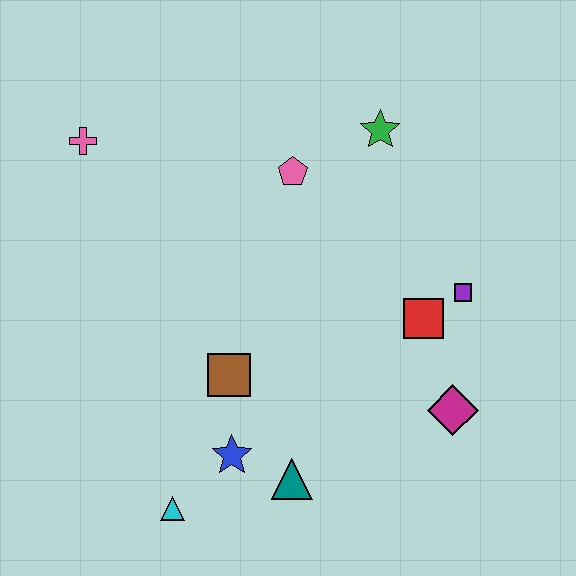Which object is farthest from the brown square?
The green star is farthest from the brown square.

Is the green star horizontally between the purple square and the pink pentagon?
Yes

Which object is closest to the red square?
The purple square is closest to the red square.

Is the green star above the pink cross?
Yes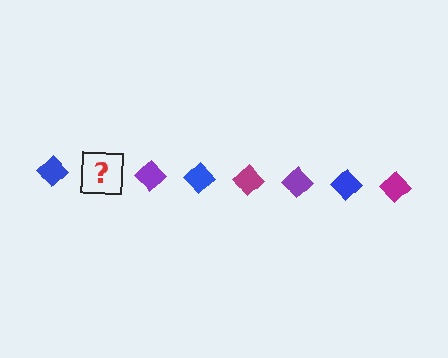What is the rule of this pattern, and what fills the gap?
The rule is that the pattern cycles through blue, magenta, purple diamonds. The gap should be filled with a magenta diamond.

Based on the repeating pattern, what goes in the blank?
The blank should be a magenta diamond.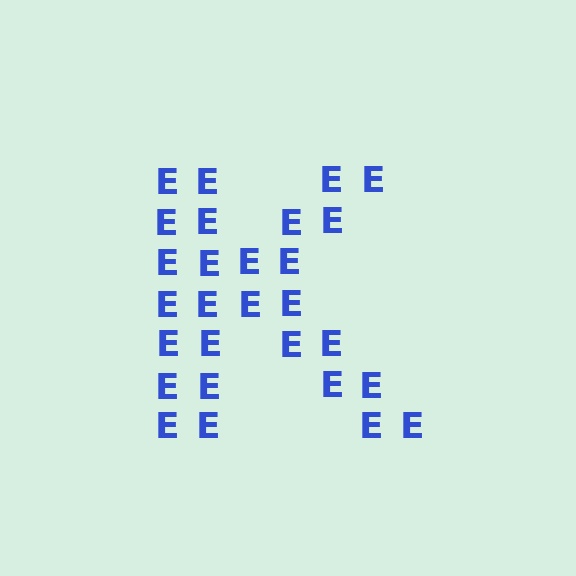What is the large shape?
The large shape is the letter K.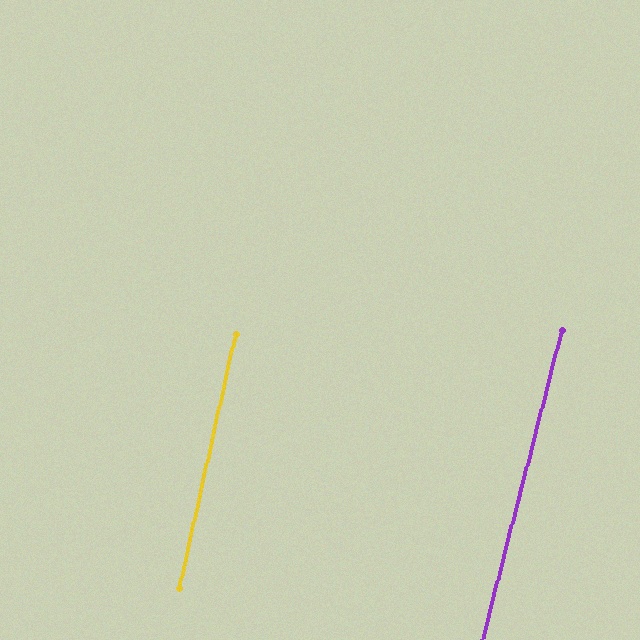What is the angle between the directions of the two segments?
Approximately 2 degrees.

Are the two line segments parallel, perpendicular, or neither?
Parallel — their directions differ by only 1.9°.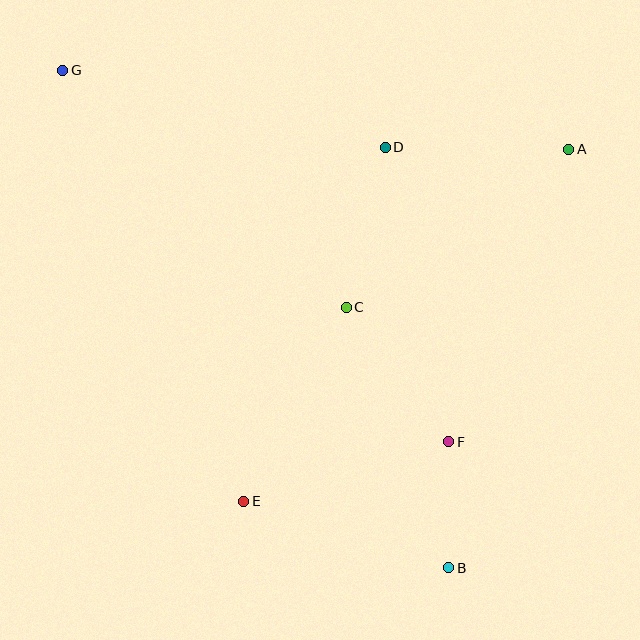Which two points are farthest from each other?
Points B and G are farthest from each other.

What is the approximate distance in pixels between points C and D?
The distance between C and D is approximately 165 pixels.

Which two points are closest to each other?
Points B and F are closest to each other.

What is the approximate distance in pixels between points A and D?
The distance between A and D is approximately 184 pixels.